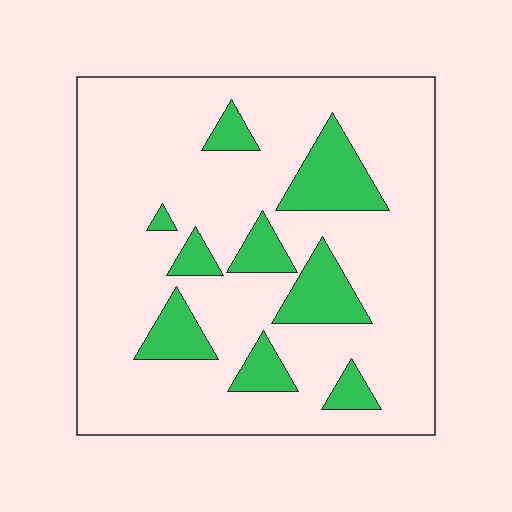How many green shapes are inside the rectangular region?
9.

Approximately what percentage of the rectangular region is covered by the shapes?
Approximately 20%.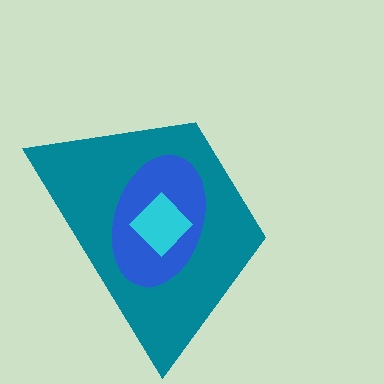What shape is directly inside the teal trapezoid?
The blue ellipse.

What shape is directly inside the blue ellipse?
The cyan diamond.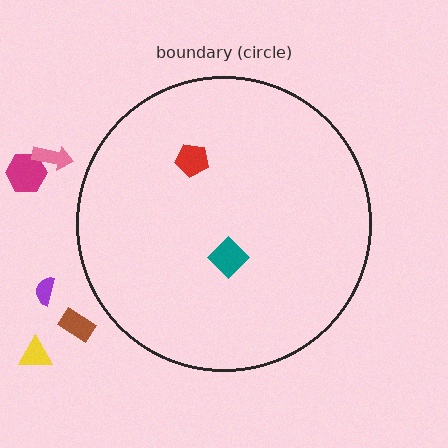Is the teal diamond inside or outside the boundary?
Inside.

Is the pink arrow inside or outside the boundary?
Outside.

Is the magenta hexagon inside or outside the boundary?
Outside.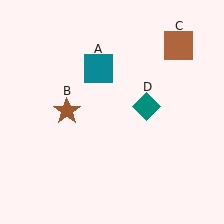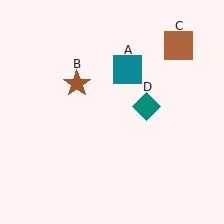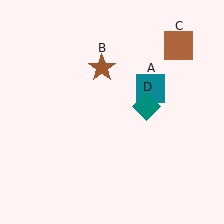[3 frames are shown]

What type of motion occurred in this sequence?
The teal square (object A), brown star (object B) rotated clockwise around the center of the scene.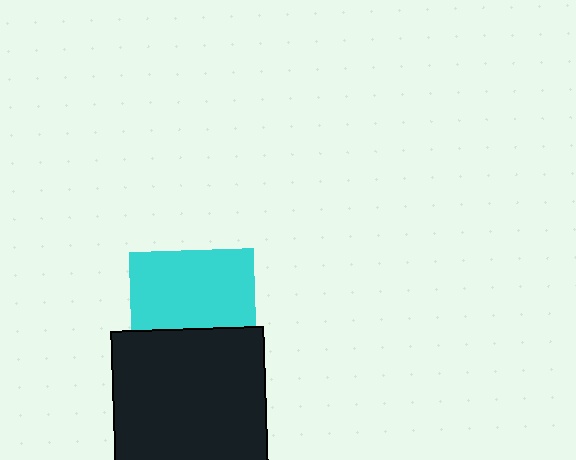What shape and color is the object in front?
The object in front is a black rectangle.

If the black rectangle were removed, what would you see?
You would see the complete cyan square.